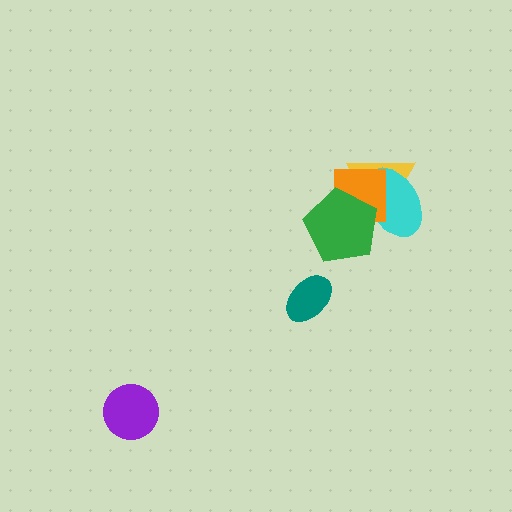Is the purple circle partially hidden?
No, no other shape covers it.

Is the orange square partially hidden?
Yes, it is partially covered by another shape.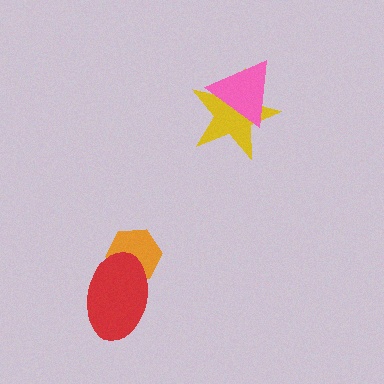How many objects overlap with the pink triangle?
1 object overlaps with the pink triangle.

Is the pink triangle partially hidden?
No, no other shape covers it.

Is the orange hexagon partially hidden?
Yes, it is partially covered by another shape.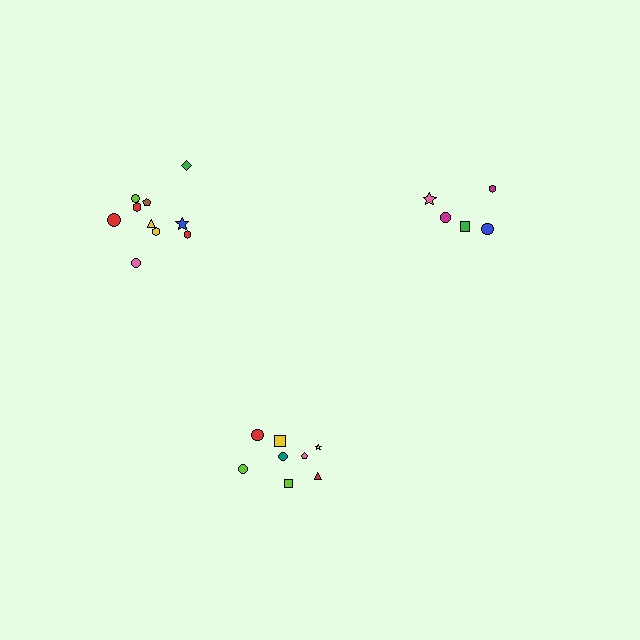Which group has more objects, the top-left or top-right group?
The top-left group.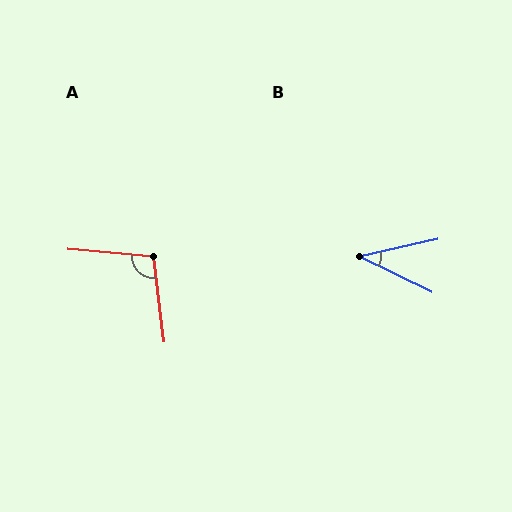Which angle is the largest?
A, at approximately 102 degrees.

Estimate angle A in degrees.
Approximately 102 degrees.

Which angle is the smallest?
B, at approximately 39 degrees.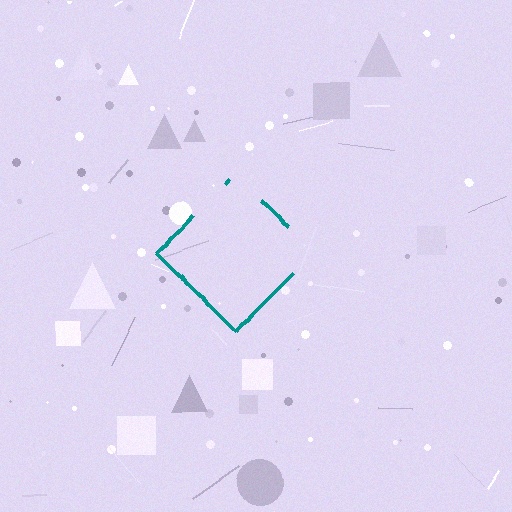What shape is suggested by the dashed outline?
The dashed outline suggests a diamond.